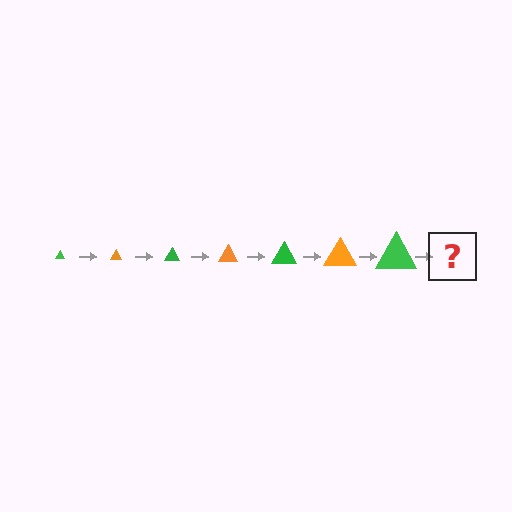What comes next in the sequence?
The next element should be an orange triangle, larger than the previous one.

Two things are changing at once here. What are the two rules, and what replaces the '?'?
The two rules are that the triangle grows larger each step and the color cycles through green and orange. The '?' should be an orange triangle, larger than the previous one.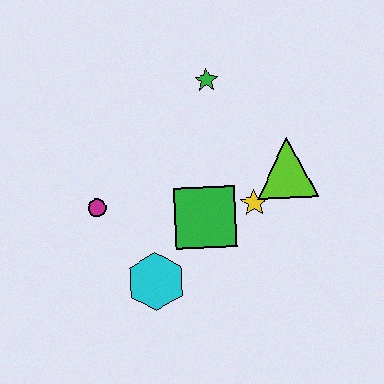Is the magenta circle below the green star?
Yes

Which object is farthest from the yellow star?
The magenta circle is farthest from the yellow star.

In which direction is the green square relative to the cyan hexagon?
The green square is above the cyan hexagon.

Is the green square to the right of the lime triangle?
No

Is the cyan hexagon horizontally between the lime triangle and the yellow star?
No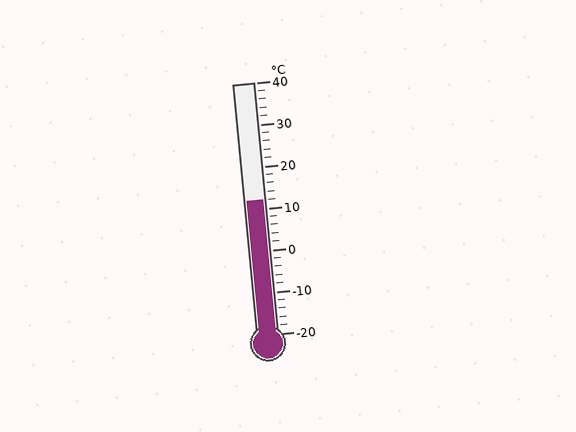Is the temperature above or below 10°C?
The temperature is above 10°C.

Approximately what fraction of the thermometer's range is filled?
The thermometer is filled to approximately 55% of its range.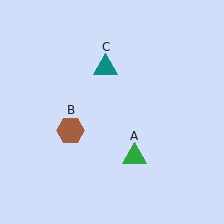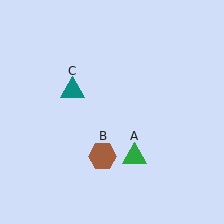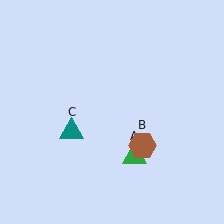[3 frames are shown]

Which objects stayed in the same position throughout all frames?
Green triangle (object A) remained stationary.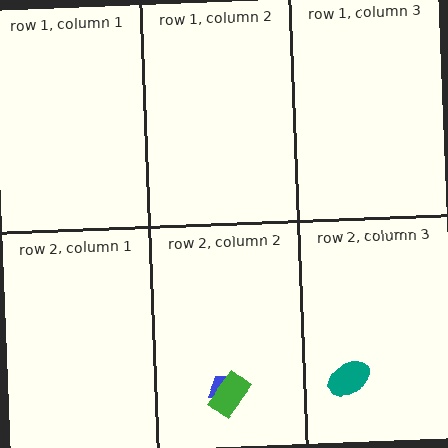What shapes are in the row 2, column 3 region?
The teal ellipse.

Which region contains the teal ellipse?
The row 2, column 3 region.